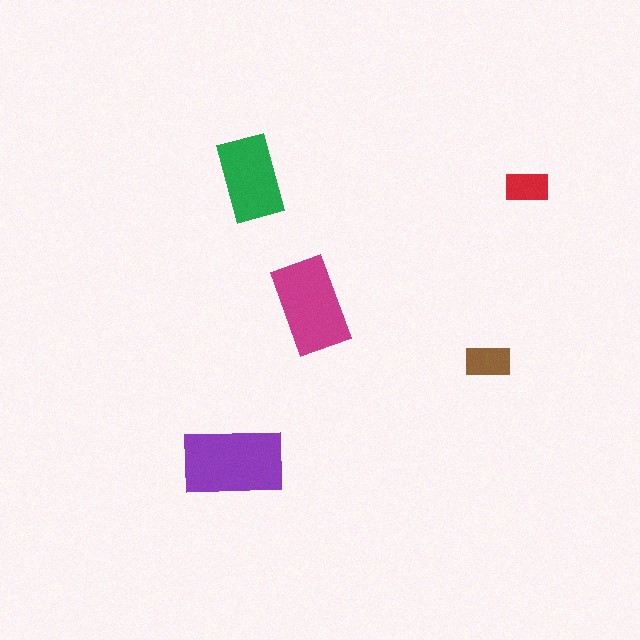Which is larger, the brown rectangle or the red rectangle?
The brown one.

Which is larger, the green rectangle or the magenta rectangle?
The magenta one.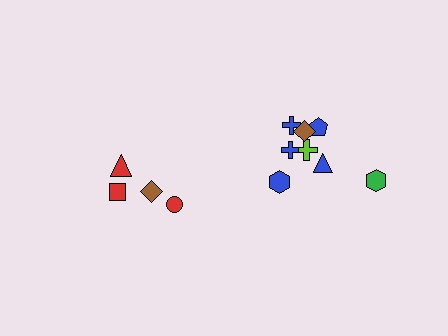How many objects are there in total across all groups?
There are 12 objects.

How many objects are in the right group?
There are 8 objects.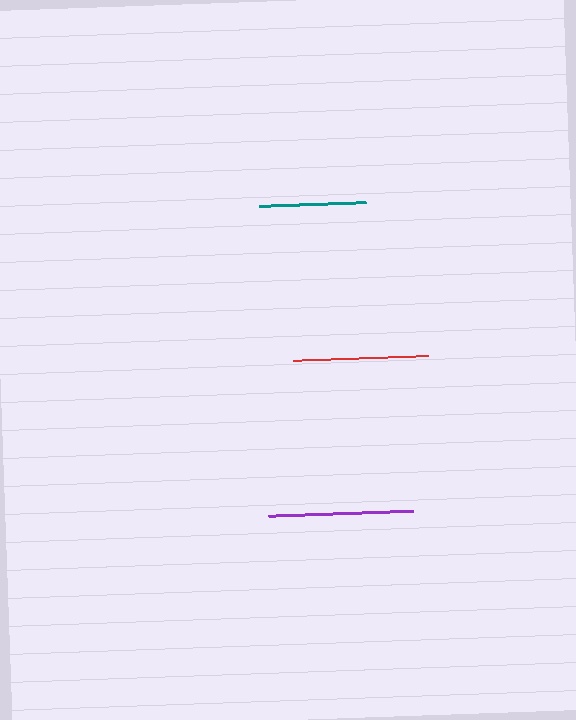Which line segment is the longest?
The purple line is the longest at approximately 146 pixels.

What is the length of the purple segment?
The purple segment is approximately 146 pixels long.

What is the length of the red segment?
The red segment is approximately 135 pixels long.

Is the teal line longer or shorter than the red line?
The red line is longer than the teal line.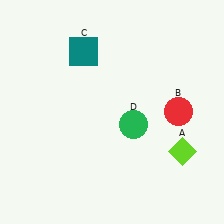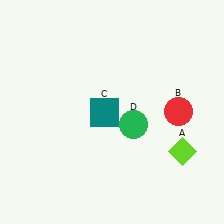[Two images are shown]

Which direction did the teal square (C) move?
The teal square (C) moved down.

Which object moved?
The teal square (C) moved down.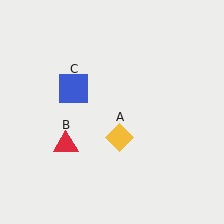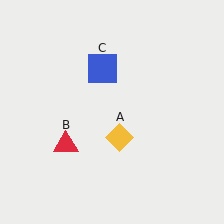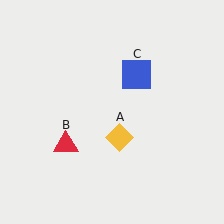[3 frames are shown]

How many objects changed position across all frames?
1 object changed position: blue square (object C).